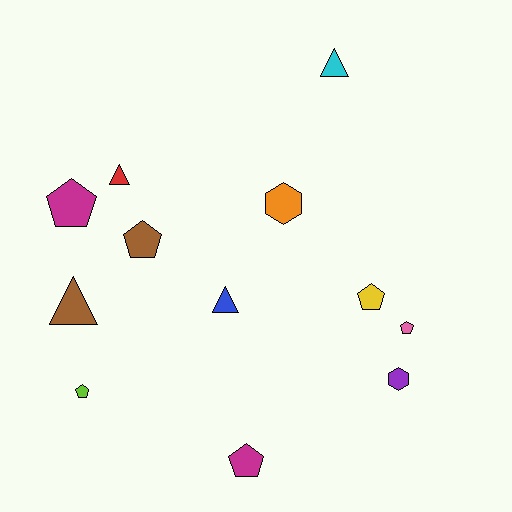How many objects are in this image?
There are 12 objects.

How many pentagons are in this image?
There are 6 pentagons.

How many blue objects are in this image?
There is 1 blue object.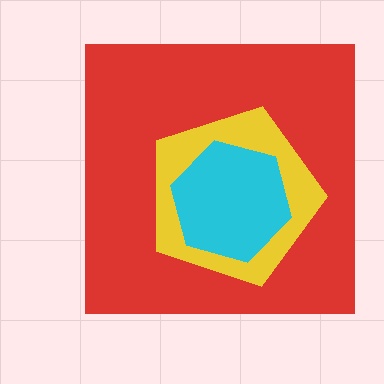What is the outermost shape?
The red square.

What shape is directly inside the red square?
The yellow pentagon.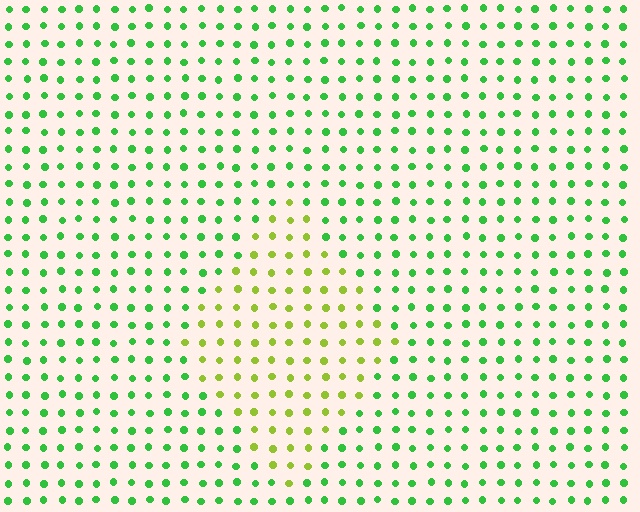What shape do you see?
I see a diamond.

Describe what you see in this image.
The image is filled with small green elements in a uniform arrangement. A diamond-shaped region is visible where the elements are tinted to a slightly different hue, forming a subtle color boundary.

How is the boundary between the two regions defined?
The boundary is defined purely by a slight shift in hue (about 45 degrees). Spacing, size, and orientation are identical on both sides.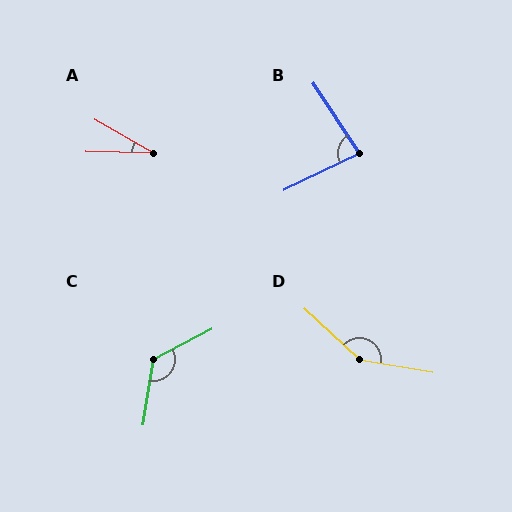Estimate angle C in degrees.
Approximately 127 degrees.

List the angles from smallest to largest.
A (29°), B (82°), C (127°), D (147°).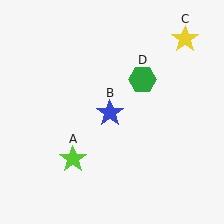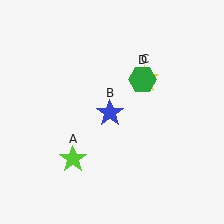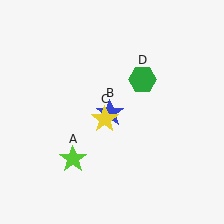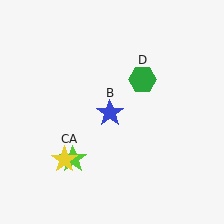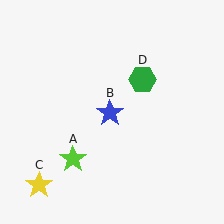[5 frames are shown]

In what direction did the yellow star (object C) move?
The yellow star (object C) moved down and to the left.